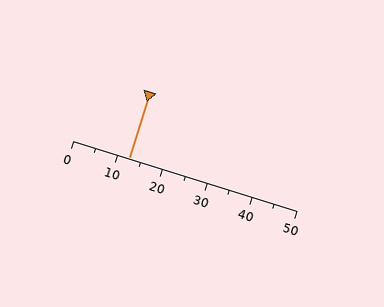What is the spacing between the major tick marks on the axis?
The major ticks are spaced 10 apart.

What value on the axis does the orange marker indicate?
The marker indicates approximately 12.5.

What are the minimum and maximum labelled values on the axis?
The axis runs from 0 to 50.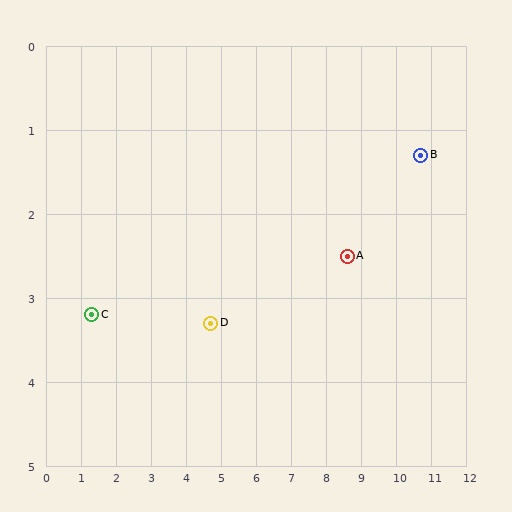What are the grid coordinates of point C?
Point C is at approximately (1.3, 3.2).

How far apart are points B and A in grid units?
Points B and A are about 2.4 grid units apart.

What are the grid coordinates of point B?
Point B is at approximately (10.7, 1.3).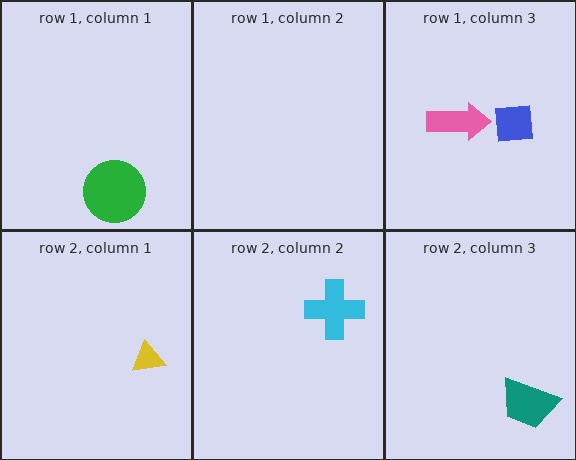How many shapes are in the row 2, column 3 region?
1.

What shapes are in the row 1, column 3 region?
The pink arrow, the blue square.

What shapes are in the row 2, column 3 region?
The teal trapezoid.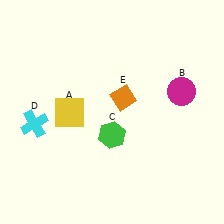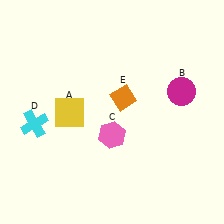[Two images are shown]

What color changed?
The hexagon (C) changed from green in Image 1 to pink in Image 2.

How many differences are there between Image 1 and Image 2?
There is 1 difference between the two images.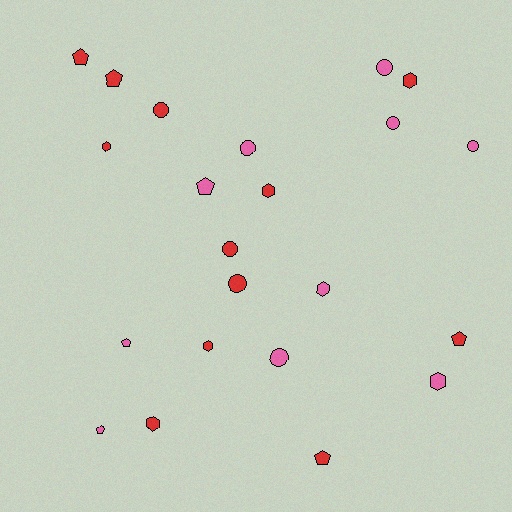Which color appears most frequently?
Red, with 12 objects.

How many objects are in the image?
There are 22 objects.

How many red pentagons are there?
There are 4 red pentagons.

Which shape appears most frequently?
Circle, with 8 objects.